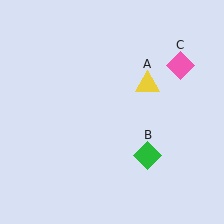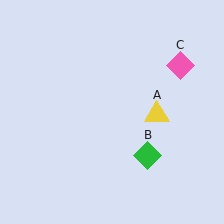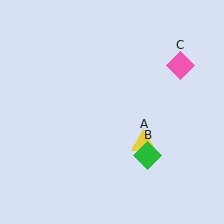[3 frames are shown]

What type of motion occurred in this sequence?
The yellow triangle (object A) rotated clockwise around the center of the scene.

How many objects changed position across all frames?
1 object changed position: yellow triangle (object A).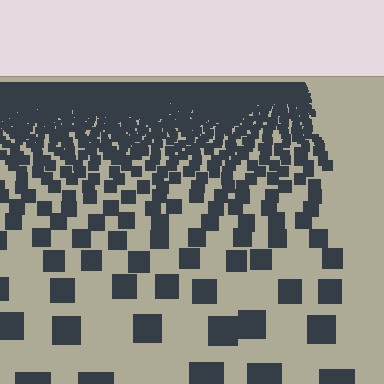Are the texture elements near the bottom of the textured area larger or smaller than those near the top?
Larger. Near the bottom, elements are closer to the viewer and appear at a bigger on-screen size.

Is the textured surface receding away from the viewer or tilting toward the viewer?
The surface is receding away from the viewer. Texture elements get smaller and denser toward the top.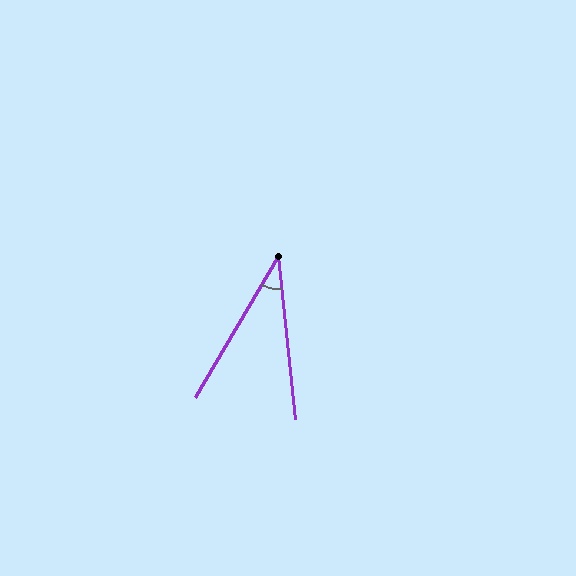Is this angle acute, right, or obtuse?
It is acute.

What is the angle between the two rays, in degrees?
Approximately 37 degrees.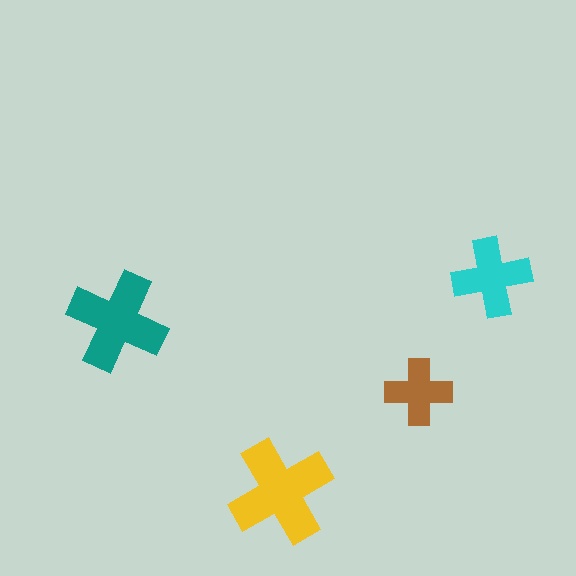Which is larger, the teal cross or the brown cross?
The teal one.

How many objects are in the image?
There are 4 objects in the image.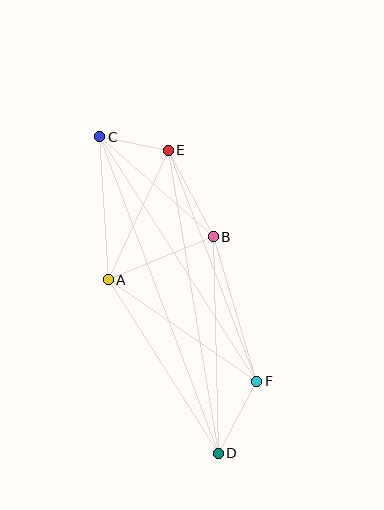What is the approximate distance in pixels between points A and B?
The distance between A and B is approximately 114 pixels.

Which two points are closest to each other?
Points C and E are closest to each other.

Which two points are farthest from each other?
Points C and D are farthest from each other.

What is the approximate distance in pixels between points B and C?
The distance between B and C is approximately 151 pixels.